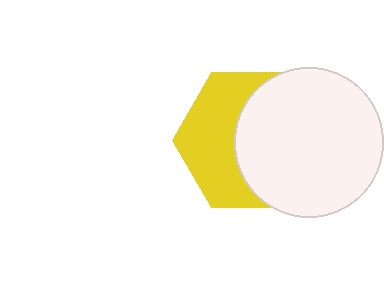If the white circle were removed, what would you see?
You would see the complete yellow hexagon.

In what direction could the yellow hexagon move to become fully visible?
The yellow hexagon could move left. That would shift it out from behind the white circle entirely.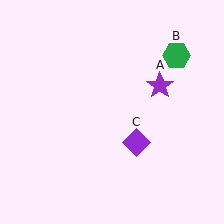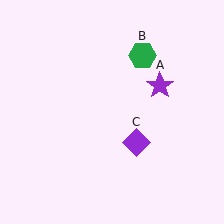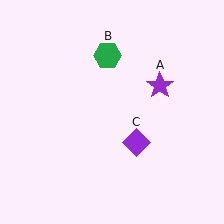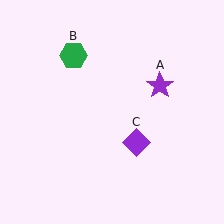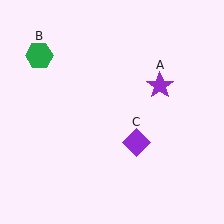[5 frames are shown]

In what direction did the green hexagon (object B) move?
The green hexagon (object B) moved left.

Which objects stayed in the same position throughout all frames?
Purple star (object A) and purple diamond (object C) remained stationary.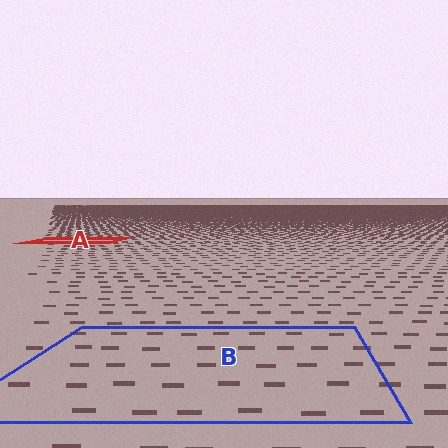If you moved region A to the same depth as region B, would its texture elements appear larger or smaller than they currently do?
They would appear larger. At a closer depth, the same texture elements are projected at a bigger on-screen size.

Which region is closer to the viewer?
Region B is closer. The texture elements there are larger and more spread out.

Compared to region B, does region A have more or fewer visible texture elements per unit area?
Region A has more texture elements per unit area — they are packed more densely because it is farther away.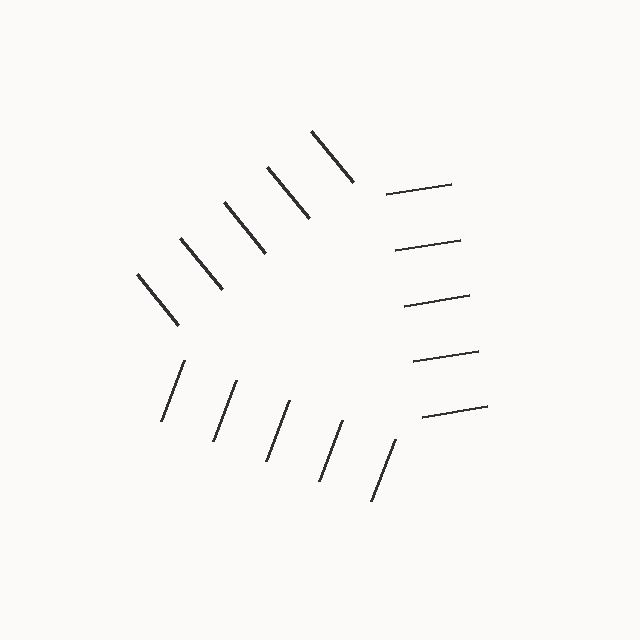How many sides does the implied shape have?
3 sides — the line-ends trace a triangle.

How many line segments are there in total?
15 — 5 along each of the 3 edges.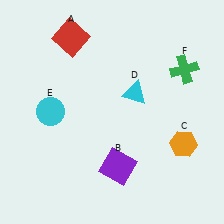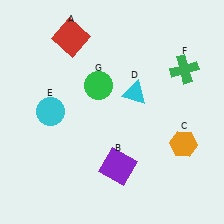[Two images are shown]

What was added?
A green circle (G) was added in Image 2.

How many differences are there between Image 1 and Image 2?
There is 1 difference between the two images.